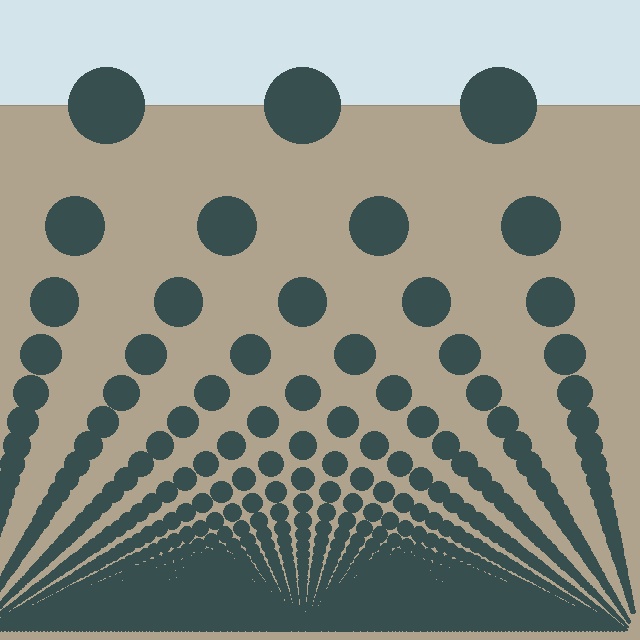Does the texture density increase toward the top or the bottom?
Density increases toward the bottom.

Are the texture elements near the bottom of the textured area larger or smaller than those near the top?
Smaller. The gradient is inverted — elements near the bottom are smaller and denser.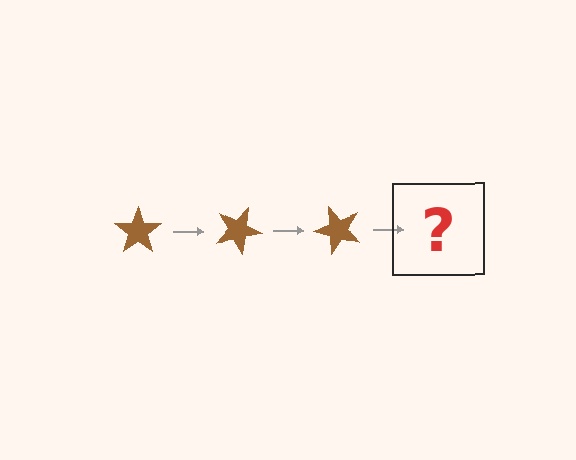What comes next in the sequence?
The next element should be a brown star rotated 75 degrees.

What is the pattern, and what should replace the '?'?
The pattern is that the star rotates 25 degrees each step. The '?' should be a brown star rotated 75 degrees.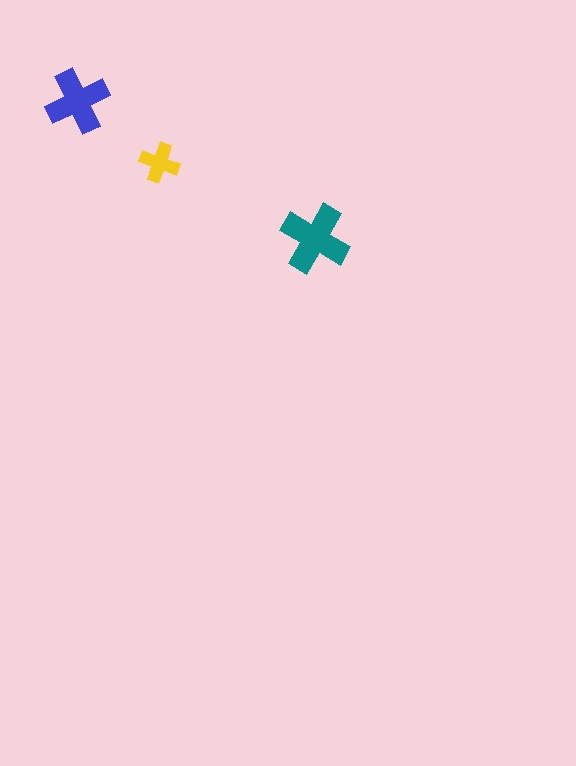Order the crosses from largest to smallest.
the teal one, the blue one, the yellow one.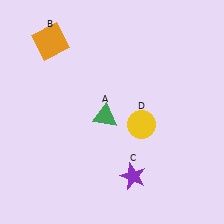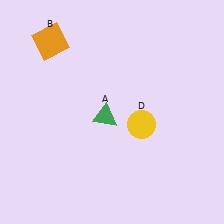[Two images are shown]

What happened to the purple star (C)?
The purple star (C) was removed in Image 2. It was in the bottom-right area of Image 1.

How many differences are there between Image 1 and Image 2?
There is 1 difference between the two images.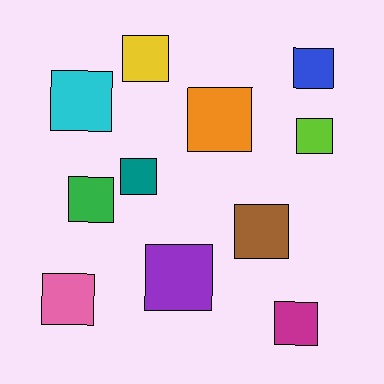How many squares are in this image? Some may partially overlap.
There are 11 squares.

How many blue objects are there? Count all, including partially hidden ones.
There is 1 blue object.